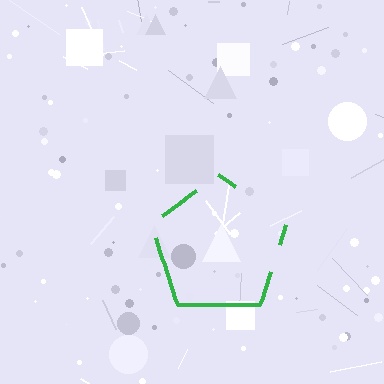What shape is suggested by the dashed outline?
The dashed outline suggests a pentagon.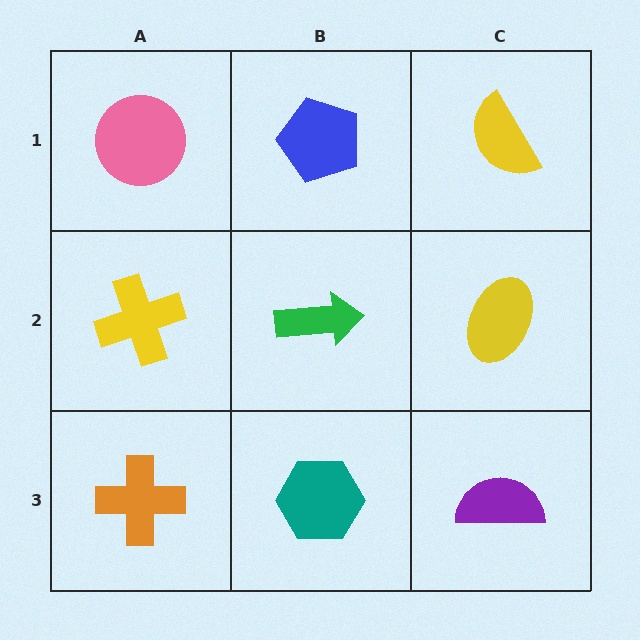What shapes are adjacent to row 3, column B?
A green arrow (row 2, column B), an orange cross (row 3, column A), a purple semicircle (row 3, column C).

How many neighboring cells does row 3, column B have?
3.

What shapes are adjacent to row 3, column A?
A yellow cross (row 2, column A), a teal hexagon (row 3, column B).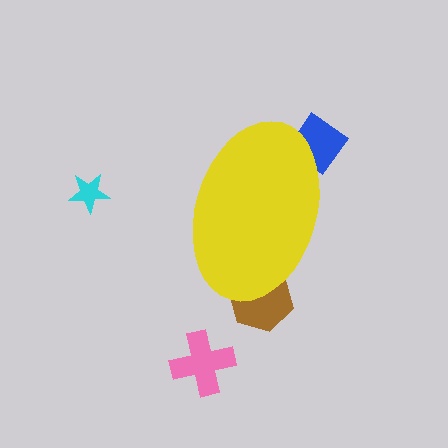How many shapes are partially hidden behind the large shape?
2 shapes are partially hidden.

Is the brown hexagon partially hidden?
Yes, the brown hexagon is partially hidden behind the yellow ellipse.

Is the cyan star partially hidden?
No, the cyan star is fully visible.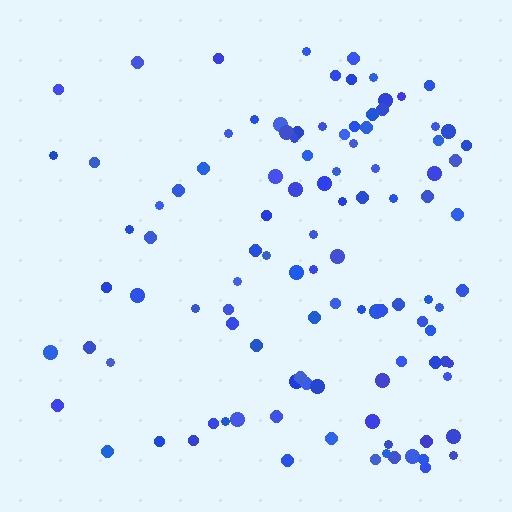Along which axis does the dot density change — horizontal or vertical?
Horizontal.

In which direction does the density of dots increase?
From left to right, with the right side densest.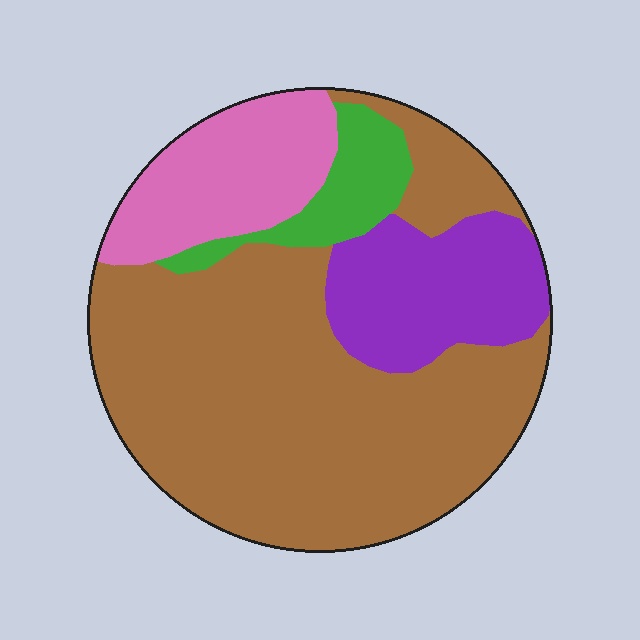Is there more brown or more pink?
Brown.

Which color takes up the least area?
Green, at roughly 10%.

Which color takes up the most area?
Brown, at roughly 60%.